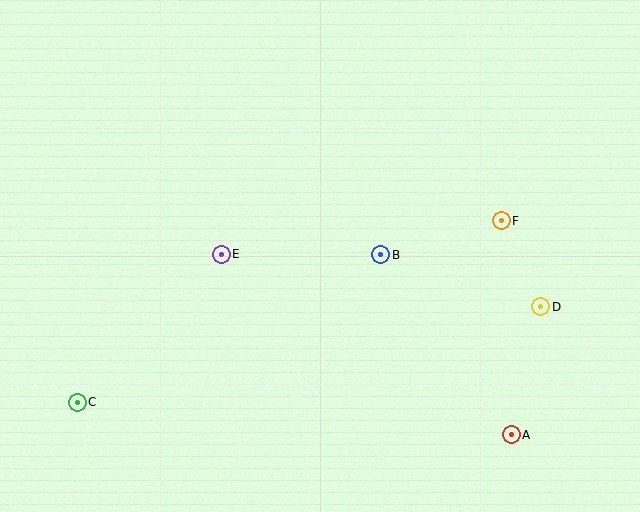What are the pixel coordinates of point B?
Point B is at (381, 255).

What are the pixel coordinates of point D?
Point D is at (541, 307).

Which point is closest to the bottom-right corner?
Point A is closest to the bottom-right corner.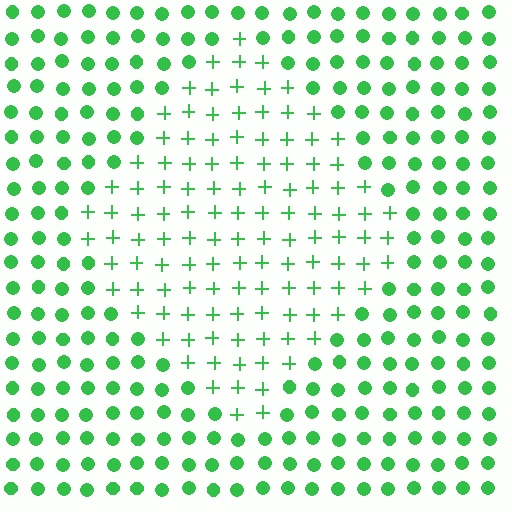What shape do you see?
I see a diamond.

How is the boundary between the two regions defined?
The boundary is defined by a change in element shape: plus signs inside vs. circles outside. All elements share the same color and spacing.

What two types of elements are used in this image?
The image uses plus signs inside the diamond region and circles outside it.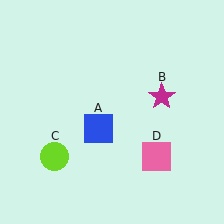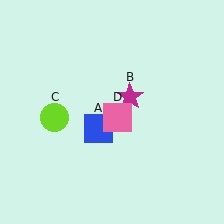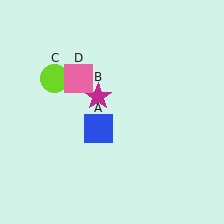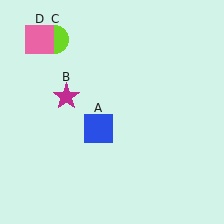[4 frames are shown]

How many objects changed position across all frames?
3 objects changed position: magenta star (object B), lime circle (object C), pink square (object D).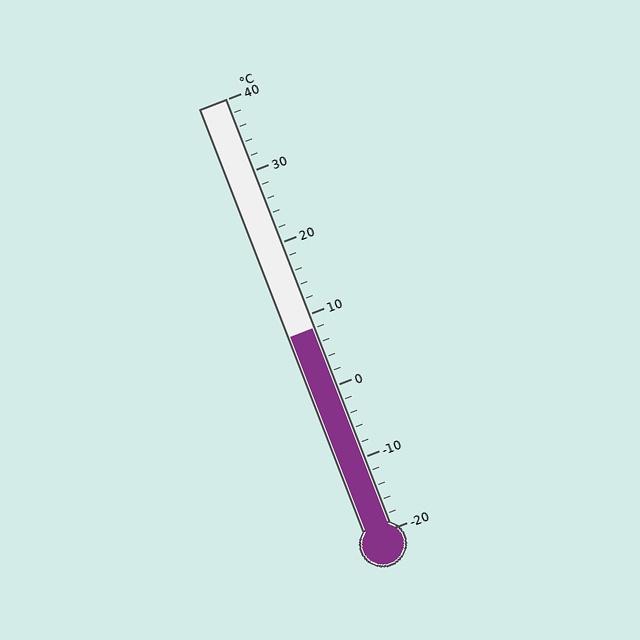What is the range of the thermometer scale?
The thermometer scale ranges from -20°C to 40°C.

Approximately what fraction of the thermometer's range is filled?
The thermometer is filled to approximately 45% of its range.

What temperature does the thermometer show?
The thermometer shows approximately 8°C.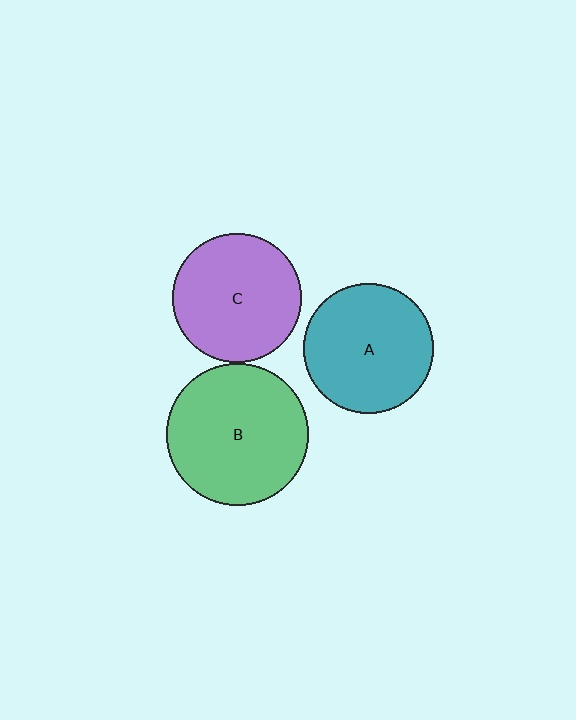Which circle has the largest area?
Circle B (green).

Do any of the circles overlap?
No, none of the circles overlap.